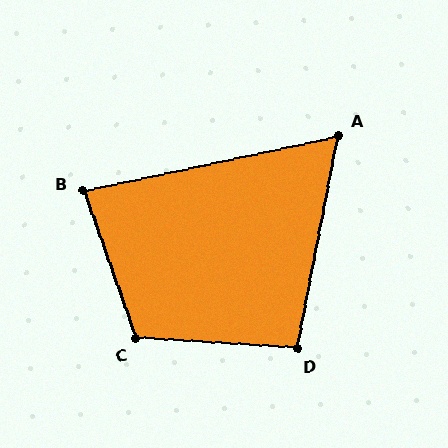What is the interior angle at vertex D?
Approximately 97 degrees (obtuse).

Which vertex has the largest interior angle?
C, at approximately 113 degrees.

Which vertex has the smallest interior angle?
A, at approximately 67 degrees.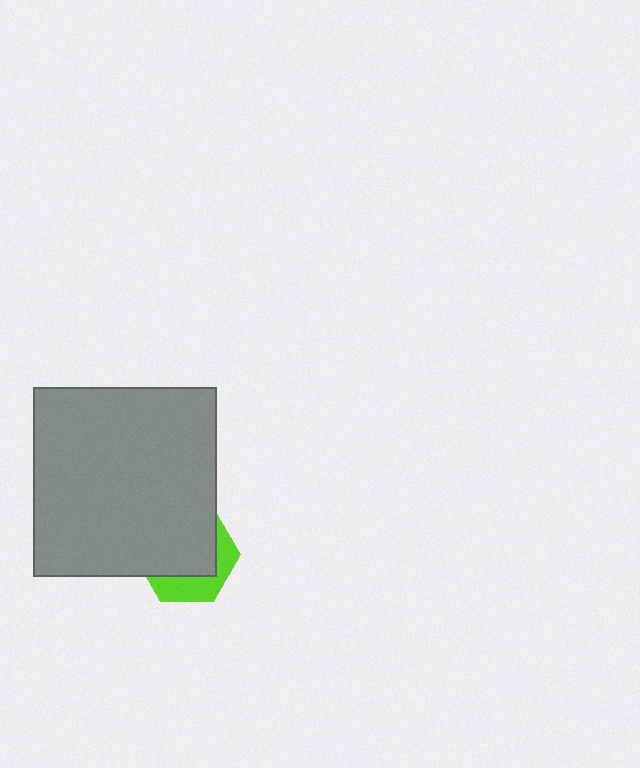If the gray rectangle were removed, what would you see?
You would see the complete lime hexagon.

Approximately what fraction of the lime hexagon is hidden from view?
Roughly 67% of the lime hexagon is hidden behind the gray rectangle.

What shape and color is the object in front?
The object in front is a gray rectangle.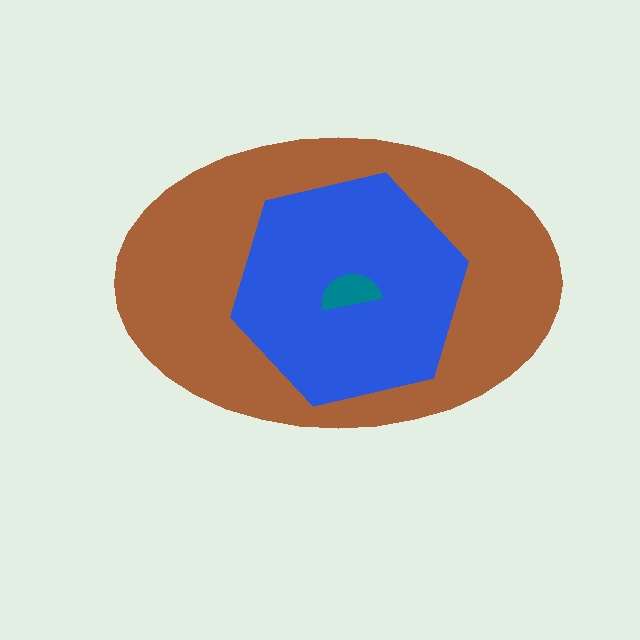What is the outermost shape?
The brown ellipse.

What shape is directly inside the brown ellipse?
The blue hexagon.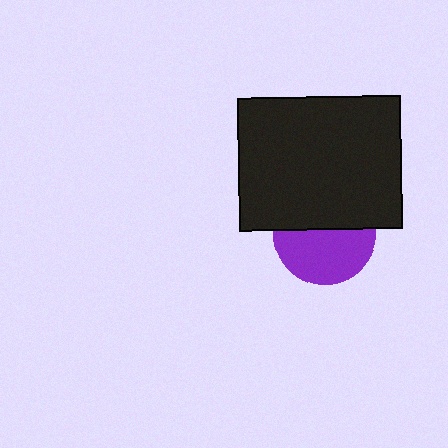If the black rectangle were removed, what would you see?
You would see the complete purple circle.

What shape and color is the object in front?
The object in front is a black rectangle.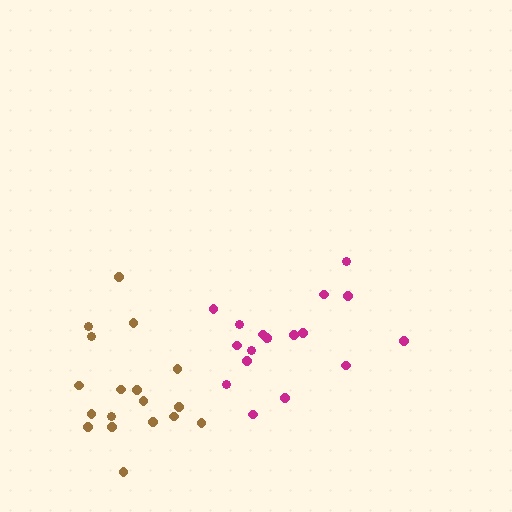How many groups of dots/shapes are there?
There are 2 groups.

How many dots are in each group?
Group 1: 18 dots, Group 2: 18 dots (36 total).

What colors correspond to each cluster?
The clusters are colored: brown, magenta.